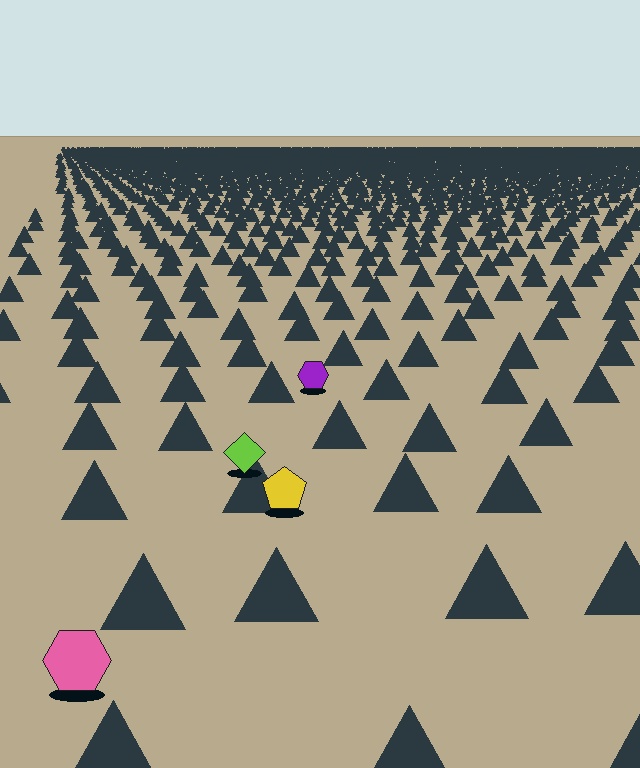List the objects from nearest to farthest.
From nearest to farthest: the pink hexagon, the yellow pentagon, the lime diamond, the purple hexagon.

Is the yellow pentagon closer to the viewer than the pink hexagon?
No. The pink hexagon is closer — you can tell from the texture gradient: the ground texture is coarser near it.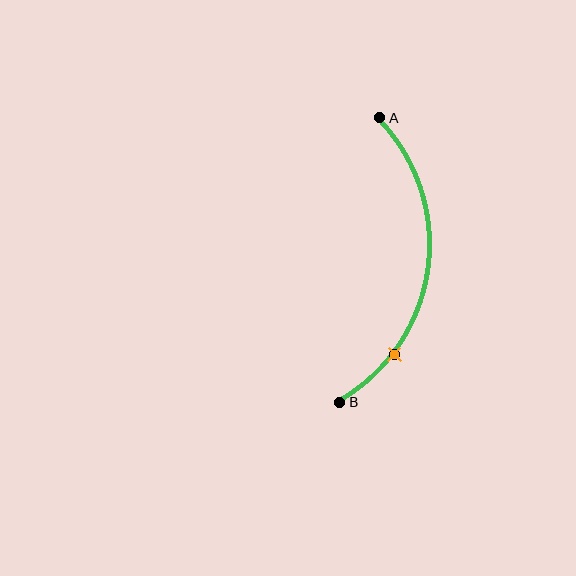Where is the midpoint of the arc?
The arc midpoint is the point on the curve farthest from the straight line joining A and B. It sits to the right of that line.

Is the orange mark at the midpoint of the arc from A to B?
No. The orange mark lies on the arc but is closer to endpoint B. The arc midpoint would be at the point on the curve equidistant along the arc from both A and B.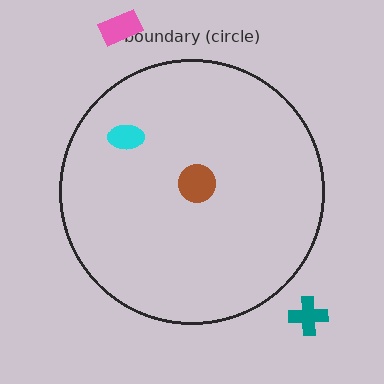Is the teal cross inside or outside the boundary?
Outside.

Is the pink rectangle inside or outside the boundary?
Outside.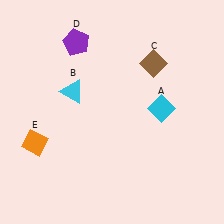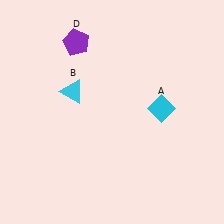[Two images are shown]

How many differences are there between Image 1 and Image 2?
There are 2 differences between the two images.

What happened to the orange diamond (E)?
The orange diamond (E) was removed in Image 2. It was in the bottom-left area of Image 1.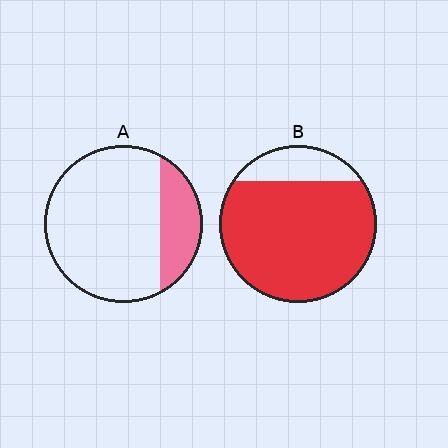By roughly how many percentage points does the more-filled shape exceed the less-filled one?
By roughly 60 percentage points (B over A).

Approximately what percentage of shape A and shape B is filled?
A is approximately 20% and B is approximately 85%.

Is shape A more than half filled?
No.